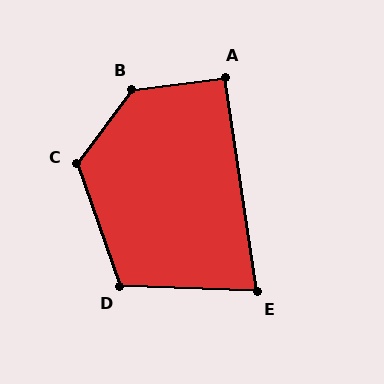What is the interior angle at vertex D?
Approximately 111 degrees (obtuse).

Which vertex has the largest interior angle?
B, at approximately 134 degrees.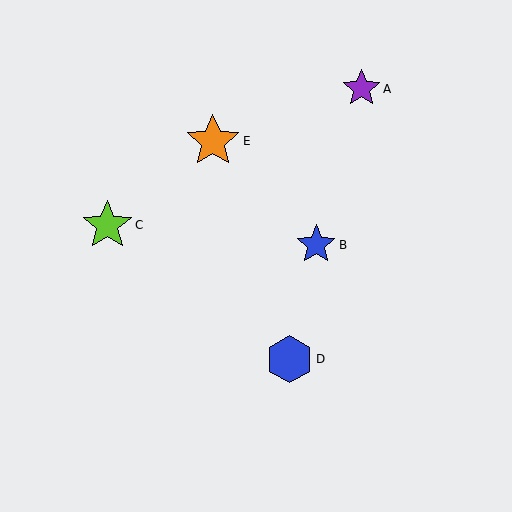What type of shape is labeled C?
Shape C is a lime star.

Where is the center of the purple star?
The center of the purple star is at (361, 89).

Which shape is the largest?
The orange star (labeled E) is the largest.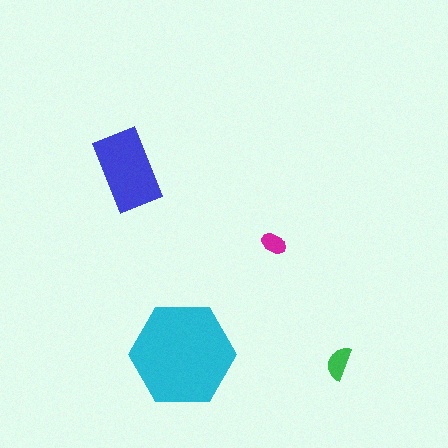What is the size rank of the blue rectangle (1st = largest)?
2nd.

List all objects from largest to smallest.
The cyan hexagon, the blue rectangle, the green semicircle, the magenta ellipse.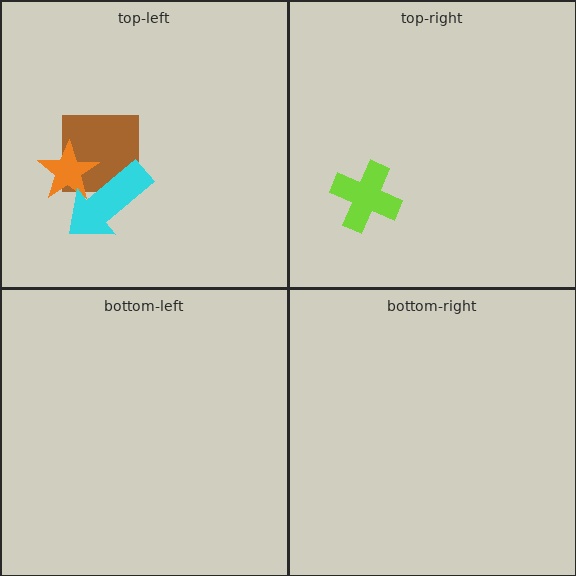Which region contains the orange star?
The top-left region.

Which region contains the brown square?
The top-left region.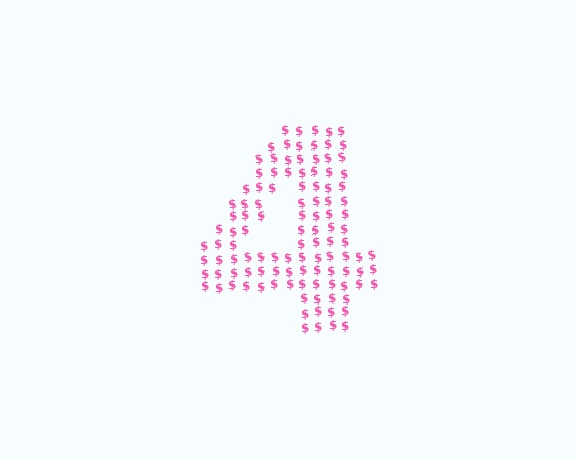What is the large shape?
The large shape is the digit 4.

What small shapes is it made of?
It is made of small dollar signs.